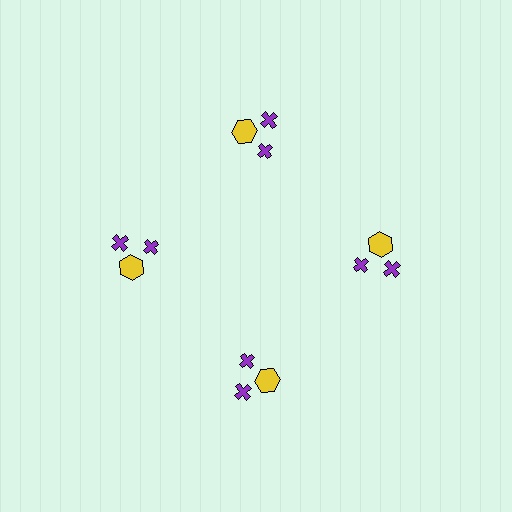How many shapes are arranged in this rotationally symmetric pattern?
There are 12 shapes, arranged in 4 groups of 3.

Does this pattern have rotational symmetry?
Yes, this pattern has 4-fold rotational symmetry. It looks the same after rotating 90 degrees around the center.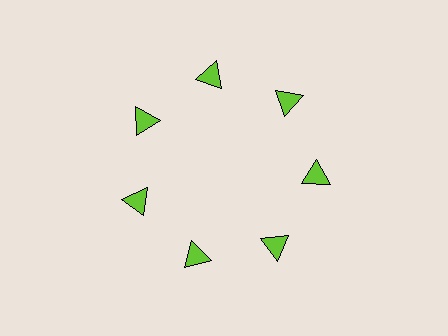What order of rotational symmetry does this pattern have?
This pattern has 7-fold rotational symmetry.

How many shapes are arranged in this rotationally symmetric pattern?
There are 7 shapes, arranged in 7 groups of 1.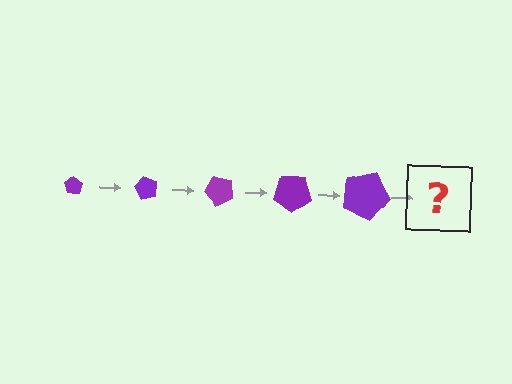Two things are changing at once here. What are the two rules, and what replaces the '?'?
The two rules are that the pentagon grows larger each step and it rotates 60 degrees each step. The '?' should be a pentagon, larger than the previous one and rotated 300 degrees from the start.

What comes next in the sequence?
The next element should be a pentagon, larger than the previous one and rotated 300 degrees from the start.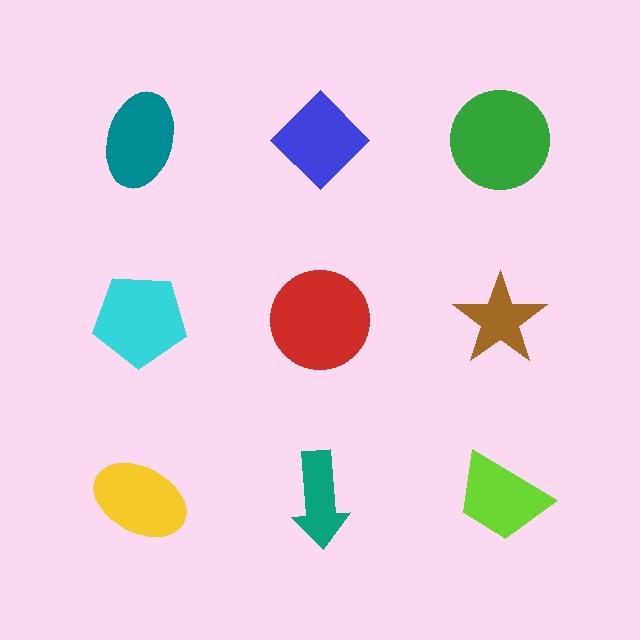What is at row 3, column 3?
A lime trapezoid.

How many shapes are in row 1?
3 shapes.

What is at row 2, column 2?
A red circle.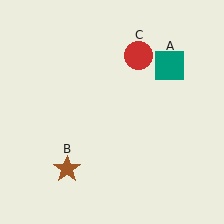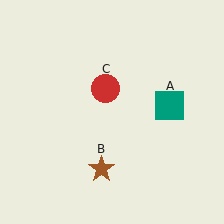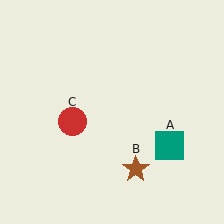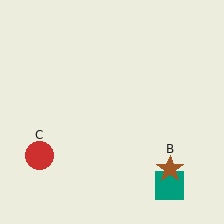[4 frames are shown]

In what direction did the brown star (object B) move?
The brown star (object B) moved right.